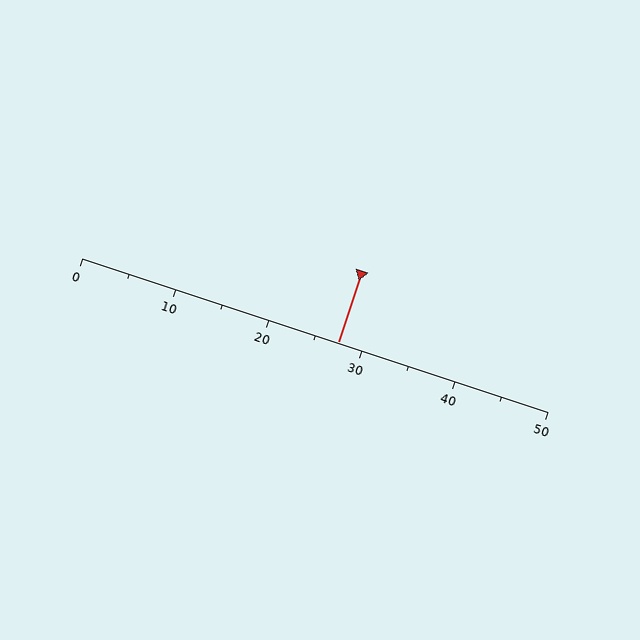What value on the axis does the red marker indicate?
The marker indicates approximately 27.5.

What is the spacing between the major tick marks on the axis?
The major ticks are spaced 10 apart.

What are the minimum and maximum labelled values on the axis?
The axis runs from 0 to 50.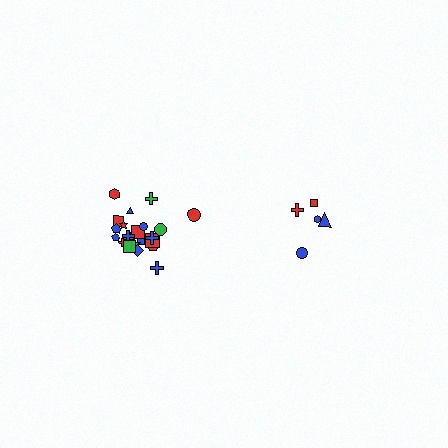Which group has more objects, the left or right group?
The left group.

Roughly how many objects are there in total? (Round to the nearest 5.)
Roughly 25 objects in total.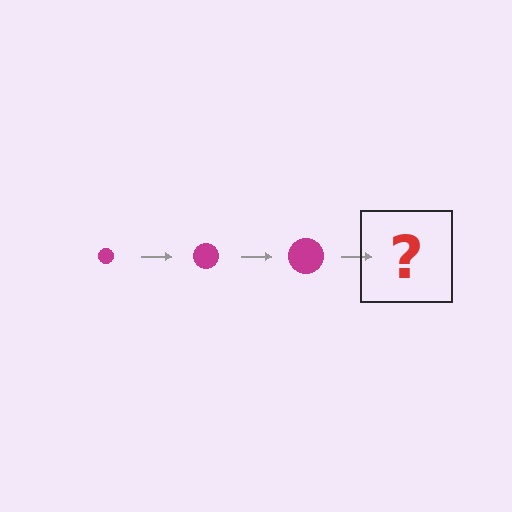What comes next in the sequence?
The next element should be a magenta circle, larger than the previous one.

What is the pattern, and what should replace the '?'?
The pattern is that the circle gets progressively larger each step. The '?' should be a magenta circle, larger than the previous one.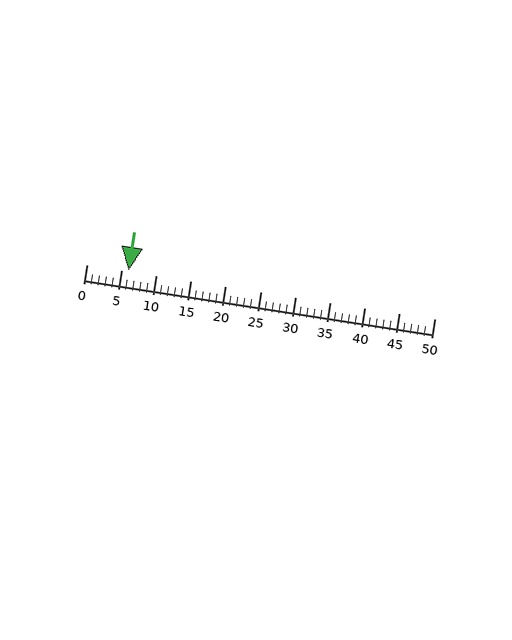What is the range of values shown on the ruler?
The ruler shows values from 0 to 50.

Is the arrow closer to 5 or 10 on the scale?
The arrow is closer to 5.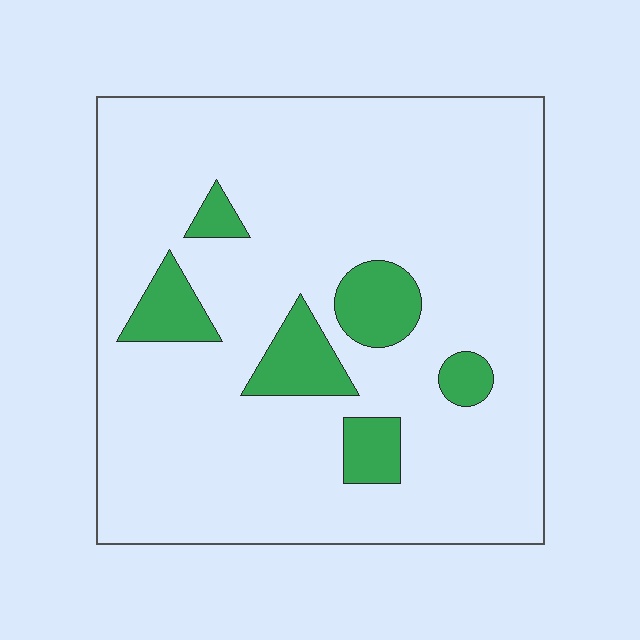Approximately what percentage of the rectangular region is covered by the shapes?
Approximately 15%.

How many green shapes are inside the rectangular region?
6.